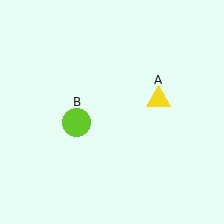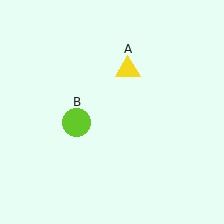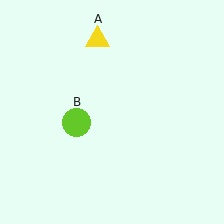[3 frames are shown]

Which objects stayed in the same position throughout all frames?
Lime circle (object B) remained stationary.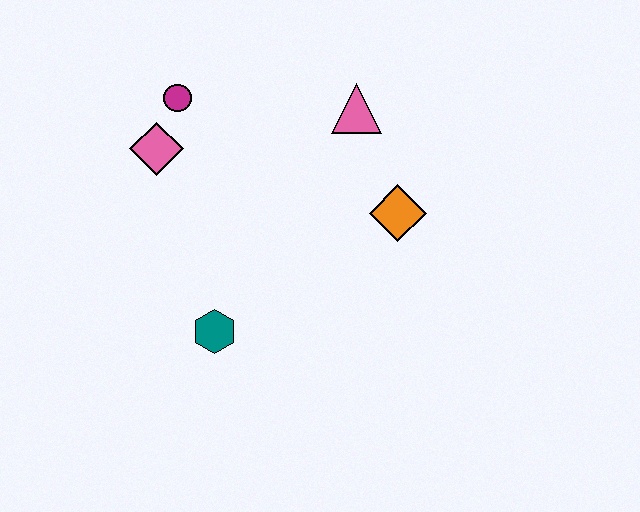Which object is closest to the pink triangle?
The orange diamond is closest to the pink triangle.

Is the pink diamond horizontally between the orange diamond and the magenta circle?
No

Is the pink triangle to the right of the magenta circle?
Yes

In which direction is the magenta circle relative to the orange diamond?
The magenta circle is to the left of the orange diamond.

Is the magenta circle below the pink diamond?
No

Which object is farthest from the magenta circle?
The orange diamond is farthest from the magenta circle.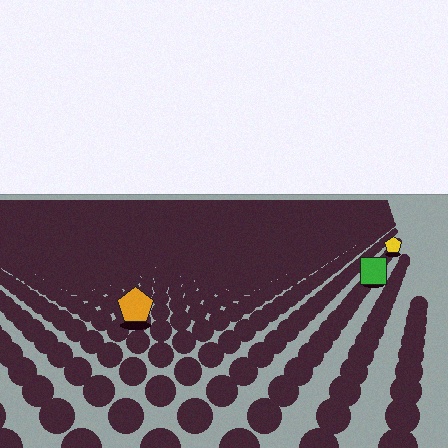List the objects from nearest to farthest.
From nearest to farthest: the orange pentagon, the green square, the yellow pentagon.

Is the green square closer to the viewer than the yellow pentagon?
Yes. The green square is closer — you can tell from the texture gradient: the ground texture is coarser near it.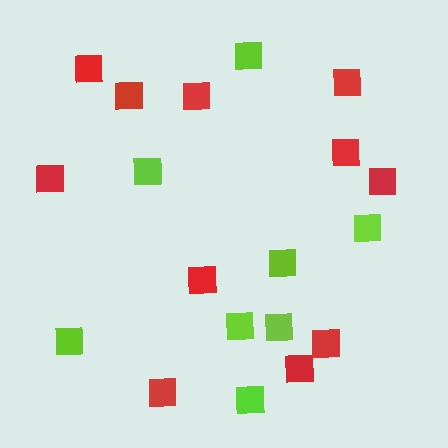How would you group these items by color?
There are 2 groups: one group of red squares (11) and one group of lime squares (8).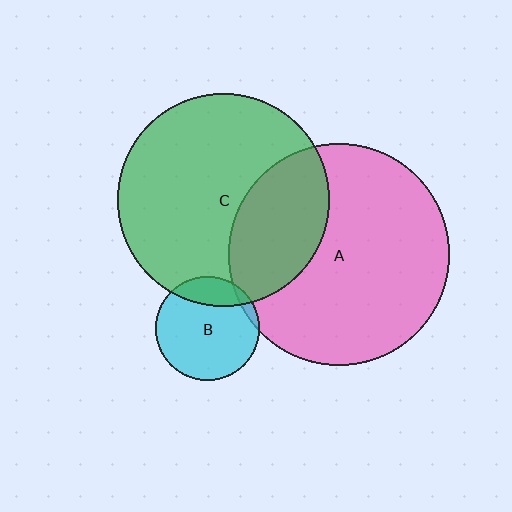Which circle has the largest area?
Circle A (pink).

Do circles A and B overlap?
Yes.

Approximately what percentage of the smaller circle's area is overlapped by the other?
Approximately 5%.